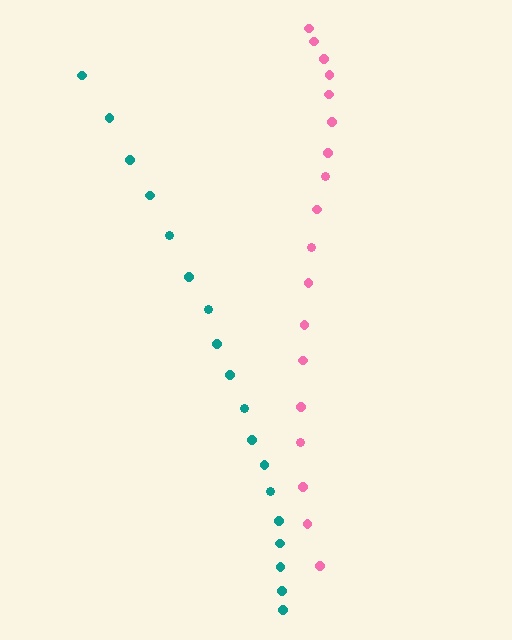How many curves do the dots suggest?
There are 2 distinct paths.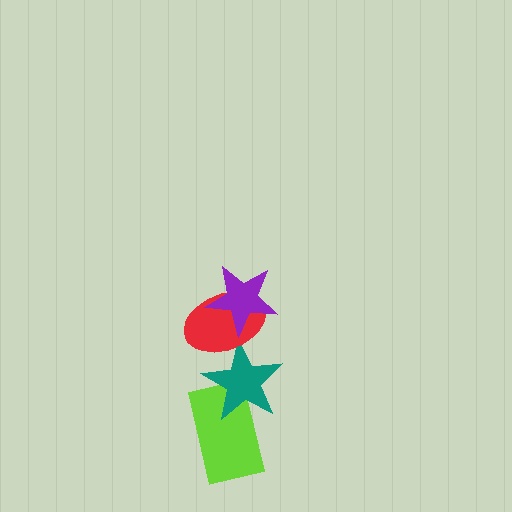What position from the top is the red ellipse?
The red ellipse is 2nd from the top.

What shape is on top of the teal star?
The red ellipse is on top of the teal star.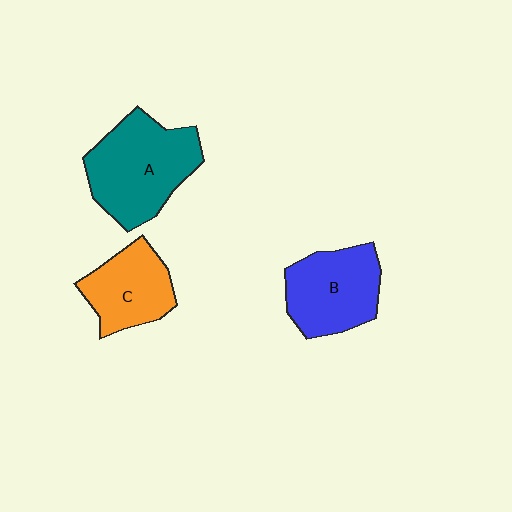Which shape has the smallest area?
Shape C (orange).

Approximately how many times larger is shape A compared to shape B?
Approximately 1.3 times.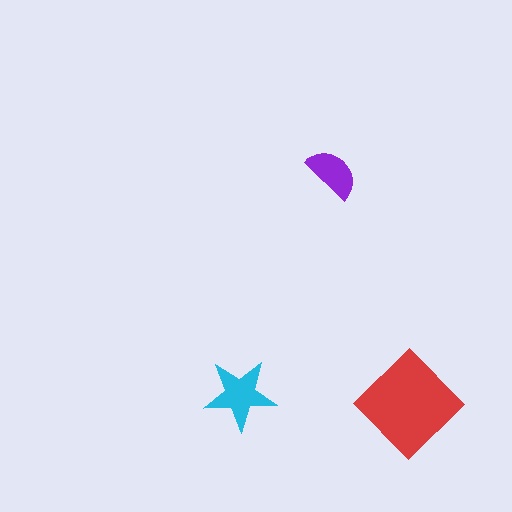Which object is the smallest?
The purple semicircle.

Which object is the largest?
The red diamond.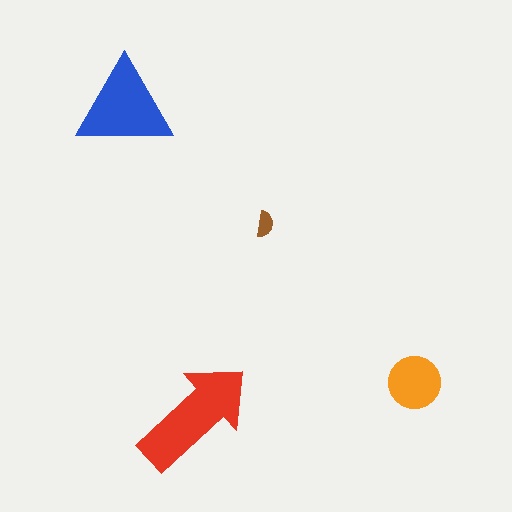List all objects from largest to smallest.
The red arrow, the blue triangle, the orange circle, the brown semicircle.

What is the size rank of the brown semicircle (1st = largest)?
4th.